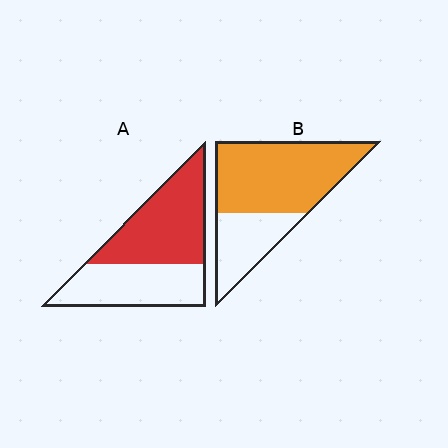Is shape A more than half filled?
Yes.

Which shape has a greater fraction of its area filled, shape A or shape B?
Shape B.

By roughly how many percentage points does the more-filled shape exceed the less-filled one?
By roughly 15 percentage points (B over A).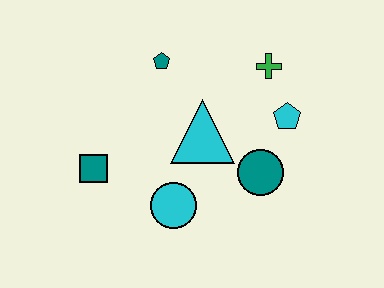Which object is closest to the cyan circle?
The cyan triangle is closest to the cyan circle.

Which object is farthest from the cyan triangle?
The teal square is farthest from the cyan triangle.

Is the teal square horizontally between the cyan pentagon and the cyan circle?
No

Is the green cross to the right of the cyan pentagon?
No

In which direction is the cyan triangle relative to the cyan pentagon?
The cyan triangle is to the left of the cyan pentagon.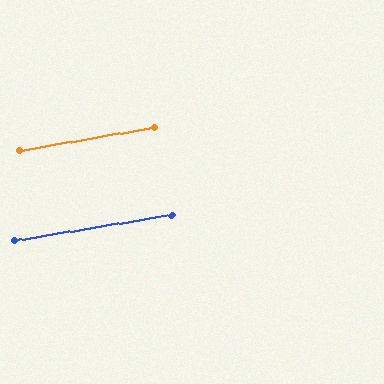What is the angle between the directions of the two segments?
Approximately 1 degree.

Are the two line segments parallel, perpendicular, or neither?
Parallel — their directions differ by only 0.9°.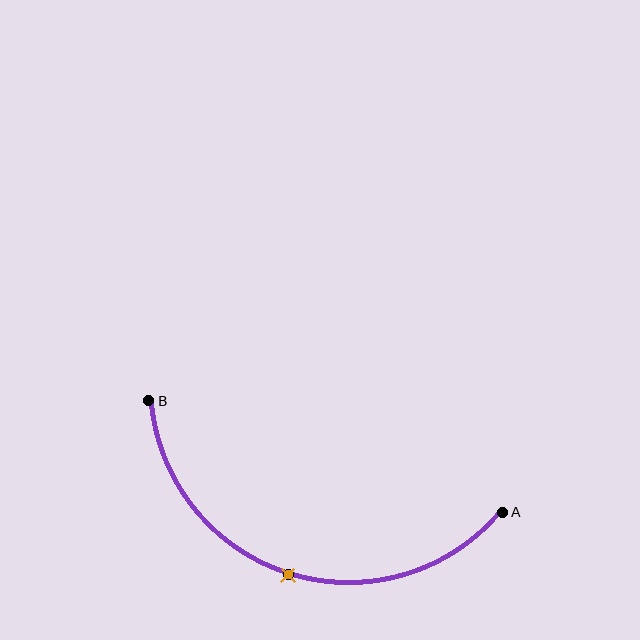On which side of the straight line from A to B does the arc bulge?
The arc bulges below the straight line connecting A and B.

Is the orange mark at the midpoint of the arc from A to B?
Yes. The orange mark lies on the arc at equal arc-length from both A and B — it is the arc midpoint.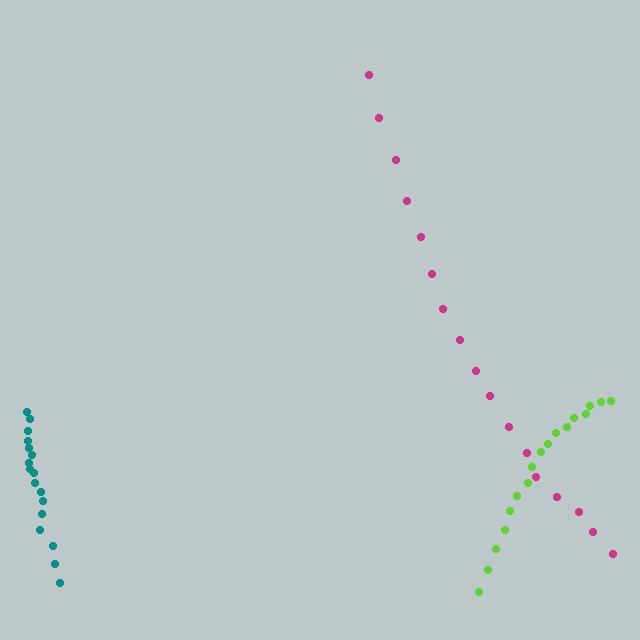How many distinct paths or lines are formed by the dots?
There are 3 distinct paths.